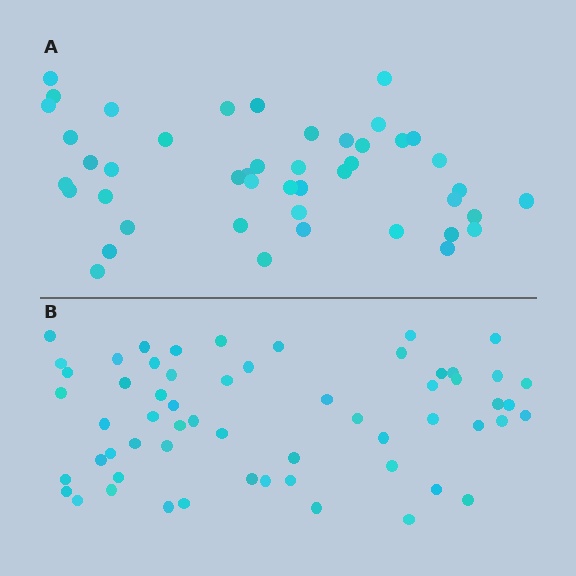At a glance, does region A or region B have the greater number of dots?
Region B (the bottom region) has more dots.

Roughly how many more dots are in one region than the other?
Region B has approximately 15 more dots than region A.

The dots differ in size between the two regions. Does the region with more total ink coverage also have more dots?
No. Region A has more total ink coverage because its dots are larger, but region B actually contains more individual dots. Total area can be misleading — the number of items is what matters here.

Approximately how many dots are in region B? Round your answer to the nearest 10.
About 60 dots. (The exact count is 59, which rounds to 60.)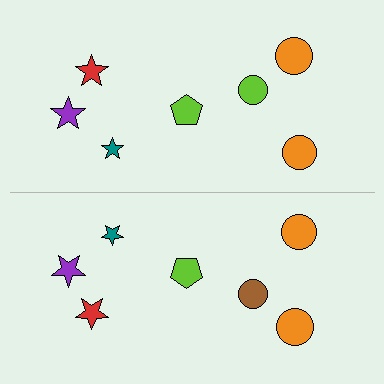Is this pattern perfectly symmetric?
No, the pattern is not perfectly symmetric. The brown circle on the bottom side breaks the symmetry — its mirror counterpart is lime.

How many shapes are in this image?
There are 14 shapes in this image.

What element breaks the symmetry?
The brown circle on the bottom side breaks the symmetry — its mirror counterpart is lime.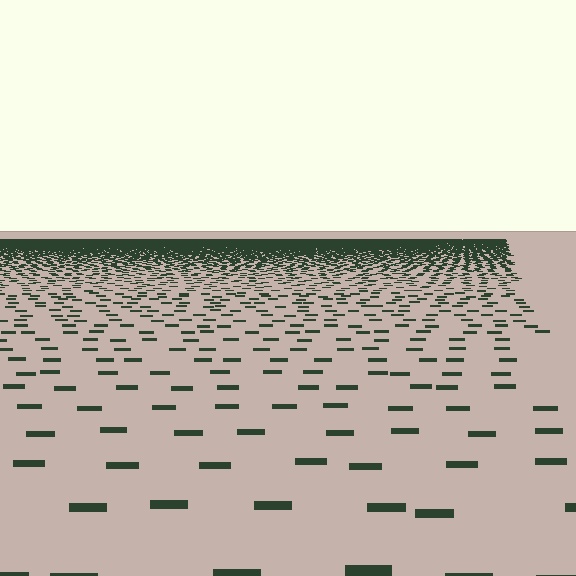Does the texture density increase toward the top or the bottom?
Density increases toward the top.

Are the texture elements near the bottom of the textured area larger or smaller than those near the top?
Larger. Near the bottom, elements are closer to the viewer and appear at a bigger on-screen size.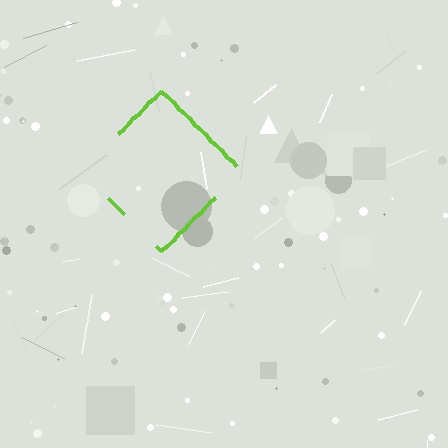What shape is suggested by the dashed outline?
The dashed outline suggests a diamond.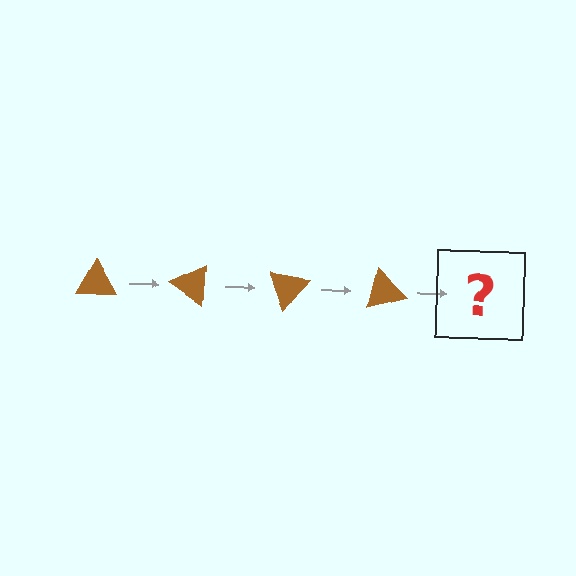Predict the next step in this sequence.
The next step is a brown triangle rotated 140 degrees.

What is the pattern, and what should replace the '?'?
The pattern is that the triangle rotates 35 degrees each step. The '?' should be a brown triangle rotated 140 degrees.